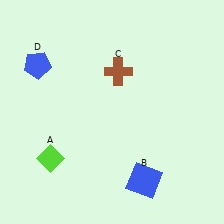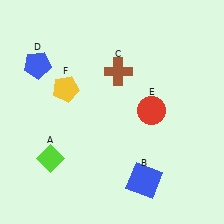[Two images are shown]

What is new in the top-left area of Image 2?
A yellow pentagon (F) was added in the top-left area of Image 2.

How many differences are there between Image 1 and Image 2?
There are 2 differences between the two images.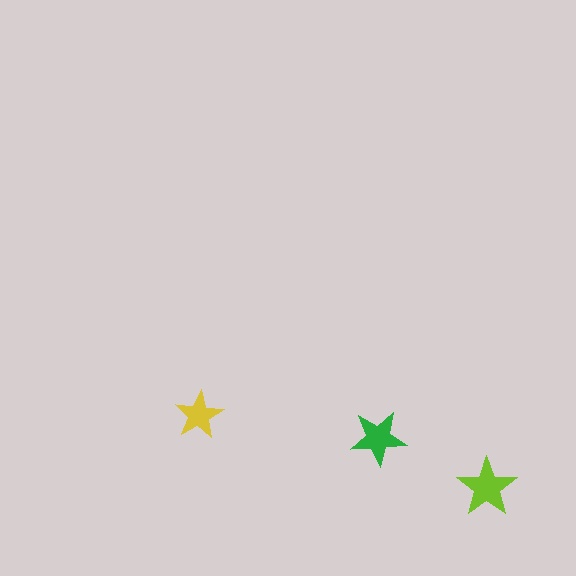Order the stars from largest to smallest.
the lime one, the green one, the yellow one.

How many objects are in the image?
There are 3 objects in the image.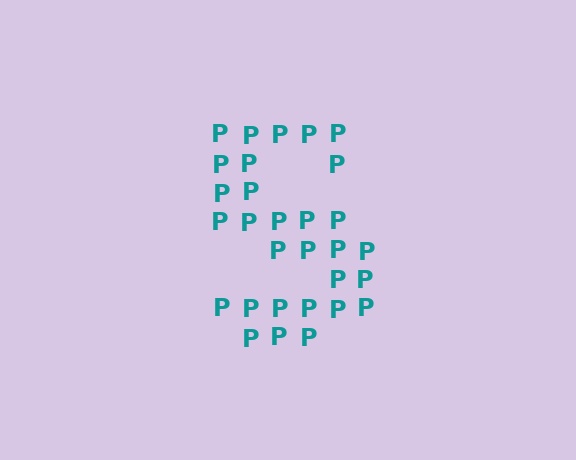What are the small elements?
The small elements are letter P's.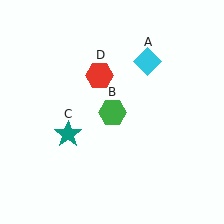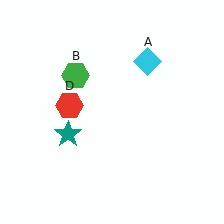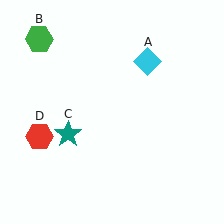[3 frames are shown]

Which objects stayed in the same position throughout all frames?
Cyan diamond (object A) and teal star (object C) remained stationary.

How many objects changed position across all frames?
2 objects changed position: green hexagon (object B), red hexagon (object D).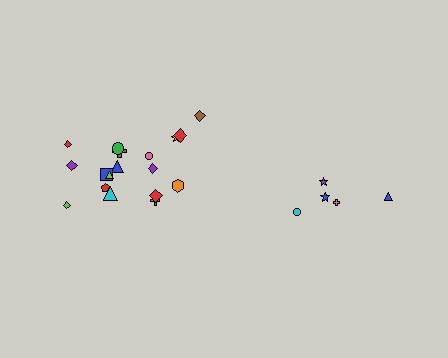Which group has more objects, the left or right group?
The left group.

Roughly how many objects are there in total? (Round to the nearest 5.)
Roughly 25 objects in total.